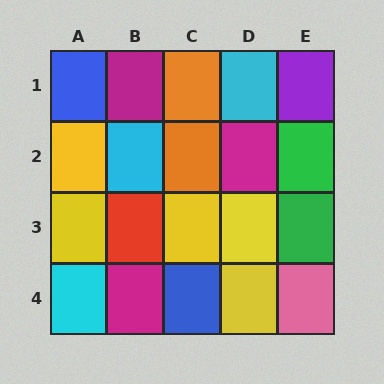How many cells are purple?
1 cell is purple.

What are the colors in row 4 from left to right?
Cyan, magenta, blue, yellow, pink.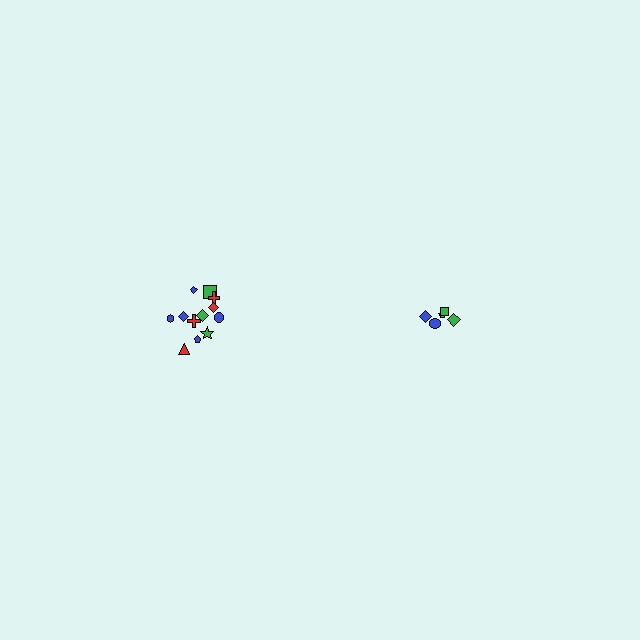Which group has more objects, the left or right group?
The left group.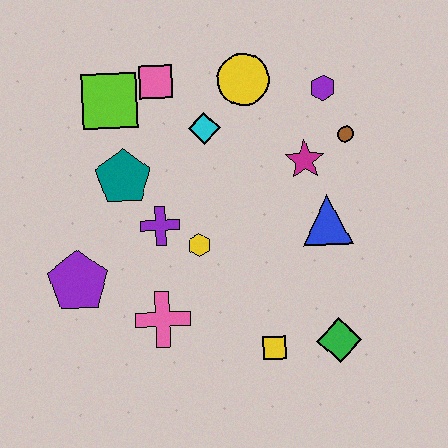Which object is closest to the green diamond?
The yellow square is closest to the green diamond.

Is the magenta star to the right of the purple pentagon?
Yes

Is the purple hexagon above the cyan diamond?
Yes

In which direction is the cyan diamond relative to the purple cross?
The cyan diamond is above the purple cross.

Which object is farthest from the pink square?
The green diamond is farthest from the pink square.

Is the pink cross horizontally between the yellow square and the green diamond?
No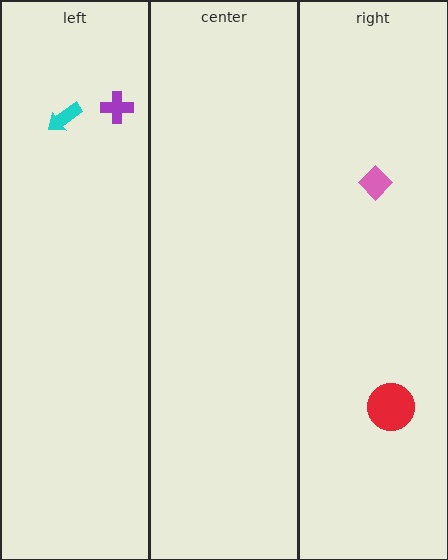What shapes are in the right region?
The pink diamond, the red circle.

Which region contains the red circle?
The right region.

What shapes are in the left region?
The purple cross, the cyan arrow.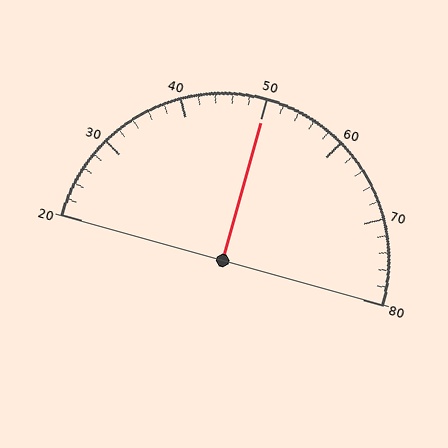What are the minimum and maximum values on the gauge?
The gauge ranges from 20 to 80.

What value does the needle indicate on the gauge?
The needle indicates approximately 50.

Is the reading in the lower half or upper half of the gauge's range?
The reading is in the upper half of the range (20 to 80).